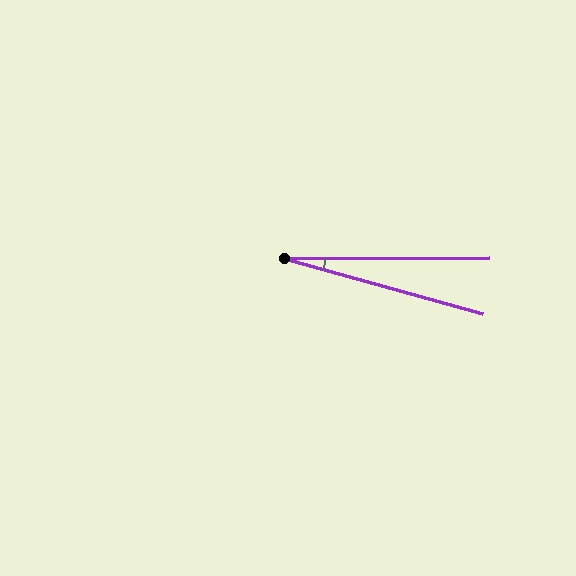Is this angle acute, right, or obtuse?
It is acute.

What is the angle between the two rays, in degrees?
Approximately 16 degrees.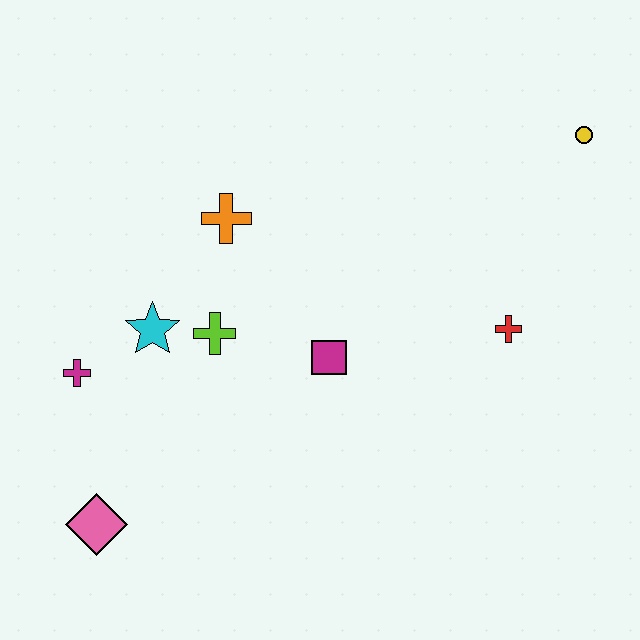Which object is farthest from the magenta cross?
The yellow circle is farthest from the magenta cross.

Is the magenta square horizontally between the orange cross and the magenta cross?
No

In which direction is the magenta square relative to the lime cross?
The magenta square is to the right of the lime cross.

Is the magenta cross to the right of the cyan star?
No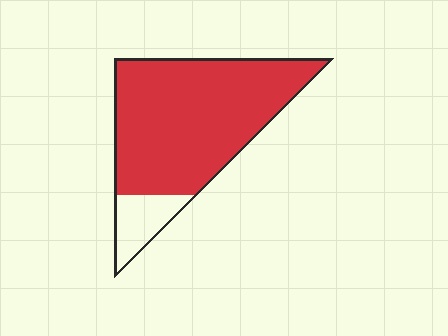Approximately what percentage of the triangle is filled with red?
Approximately 85%.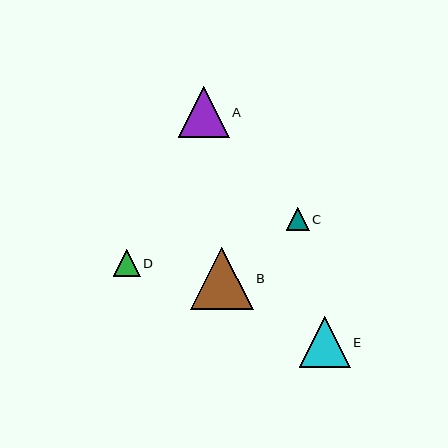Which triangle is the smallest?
Triangle C is the smallest with a size of approximately 23 pixels.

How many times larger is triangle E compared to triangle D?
Triangle E is approximately 1.9 times the size of triangle D.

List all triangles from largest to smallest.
From largest to smallest: B, A, E, D, C.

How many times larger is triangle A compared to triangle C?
Triangle A is approximately 2.2 times the size of triangle C.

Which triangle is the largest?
Triangle B is the largest with a size of approximately 63 pixels.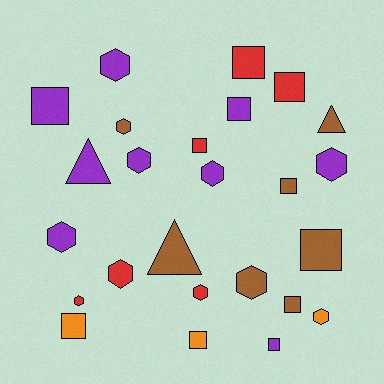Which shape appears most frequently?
Square, with 11 objects.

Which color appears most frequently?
Purple, with 9 objects.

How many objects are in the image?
There are 25 objects.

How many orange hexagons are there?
There is 1 orange hexagon.